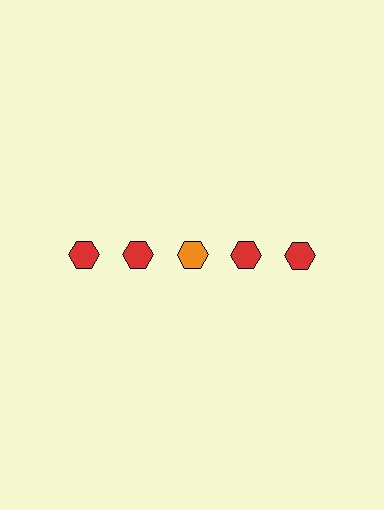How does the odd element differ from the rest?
It has a different color: orange instead of red.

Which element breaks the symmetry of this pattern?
The orange hexagon in the top row, center column breaks the symmetry. All other shapes are red hexagons.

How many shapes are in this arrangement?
There are 5 shapes arranged in a grid pattern.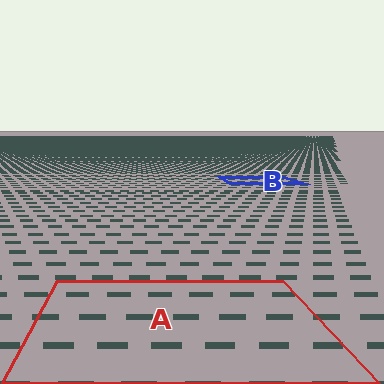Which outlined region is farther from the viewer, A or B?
Region B is farther from the viewer — the texture elements inside it appear smaller and more densely packed.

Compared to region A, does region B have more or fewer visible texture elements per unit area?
Region B has more texture elements per unit area — they are packed more densely because it is farther away.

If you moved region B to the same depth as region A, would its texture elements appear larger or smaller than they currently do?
They would appear larger. At a closer depth, the same texture elements are projected at a bigger on-screen size.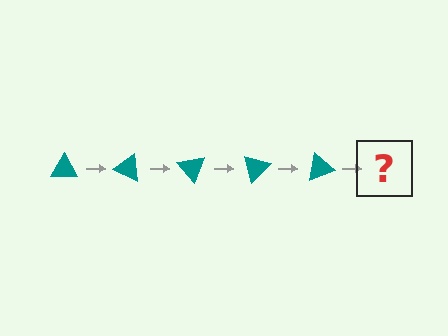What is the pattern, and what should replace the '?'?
The pattern is that the triangle rotates 25 degrees each step. The '?' should be a teal triangle rotated 125 degrees.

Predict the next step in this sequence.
The next step is a teal triangle rotated 125 degrees.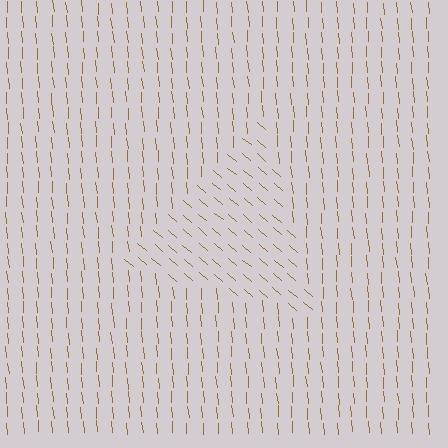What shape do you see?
I see a triangle.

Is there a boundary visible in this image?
Yes, there is a texture boundary formed by a change in line orientation.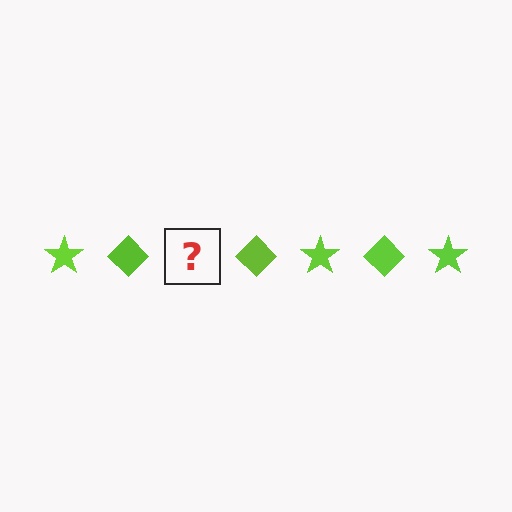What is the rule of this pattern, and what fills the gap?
The rule is that the pattern cycles through star, diamond shapes in lime. The gap should be filled with a lime star.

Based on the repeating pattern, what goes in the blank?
The blank should be a lime star.